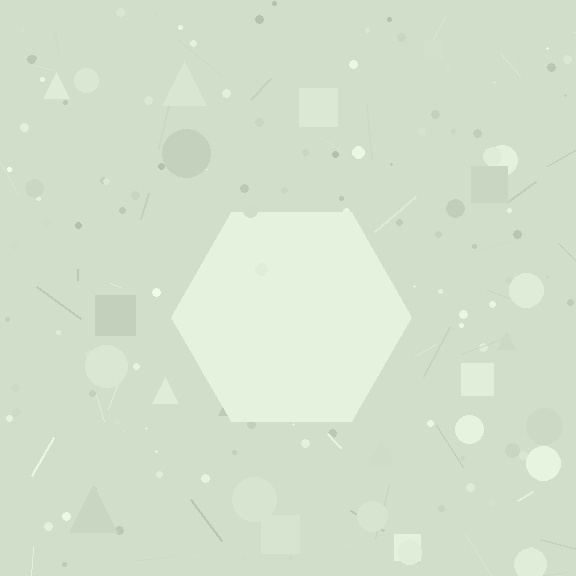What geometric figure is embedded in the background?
A hexagon is embedded in the background.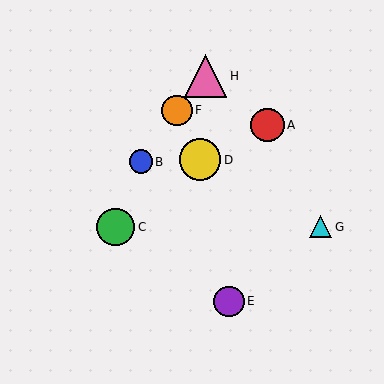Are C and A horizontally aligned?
No, C is at y≈227 and A is at y≈125.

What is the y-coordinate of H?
Object H is at y≈76.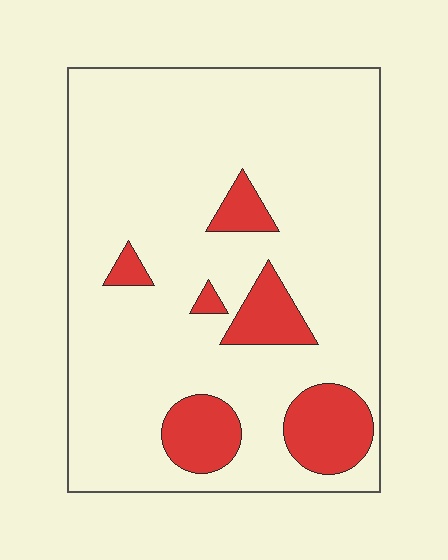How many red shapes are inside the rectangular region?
6.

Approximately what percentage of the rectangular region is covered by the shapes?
Approximately 15%.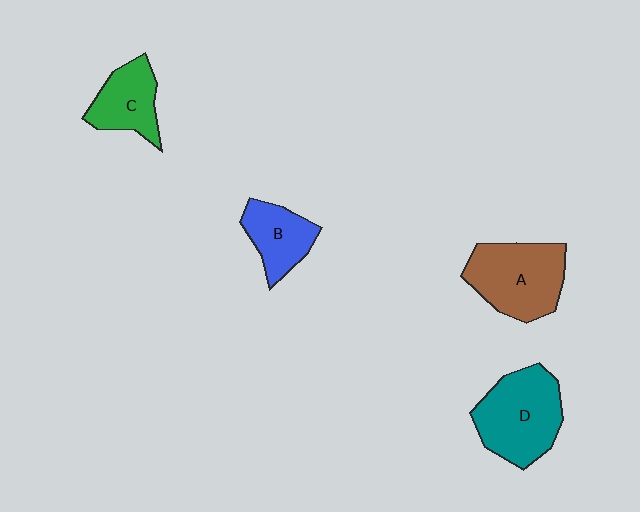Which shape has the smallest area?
Shape B (blue).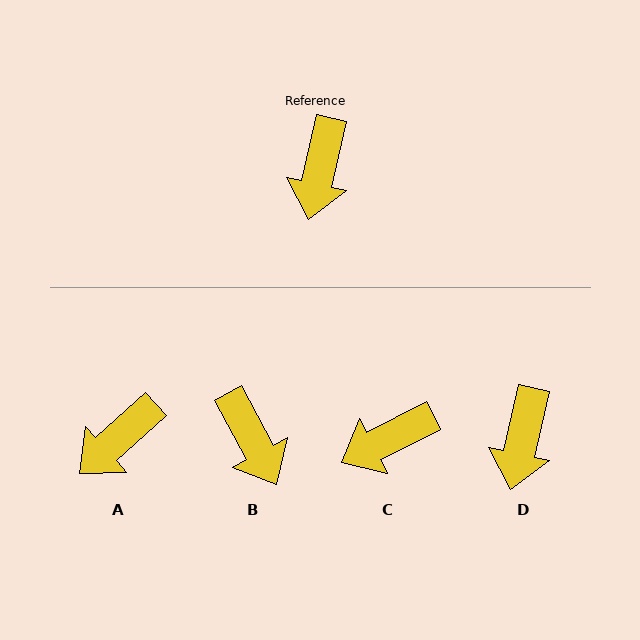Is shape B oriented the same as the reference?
No, it is off by about 41 degrees.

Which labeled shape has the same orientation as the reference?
D.